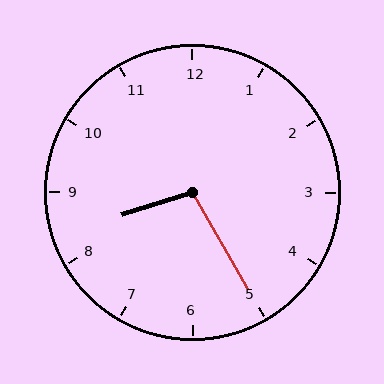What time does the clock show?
8:25.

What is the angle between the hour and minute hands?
Approximately 102 degrees.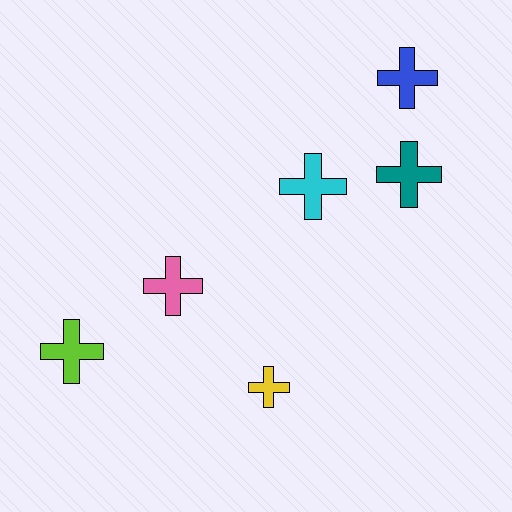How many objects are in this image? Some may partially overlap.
There are 6 objects.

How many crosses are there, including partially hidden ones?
There are 6 crosses.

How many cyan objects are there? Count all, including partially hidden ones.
There is 1 cyan object.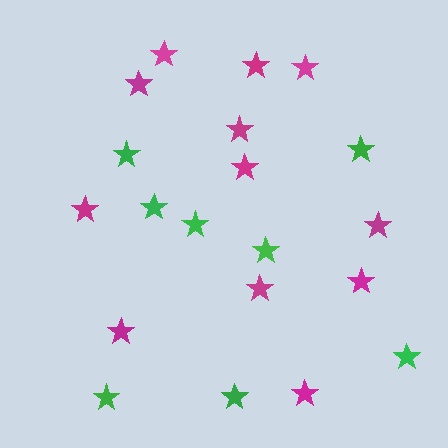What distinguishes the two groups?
There are 2 groups: one group of green stars (8) and one group of magenta stars (12).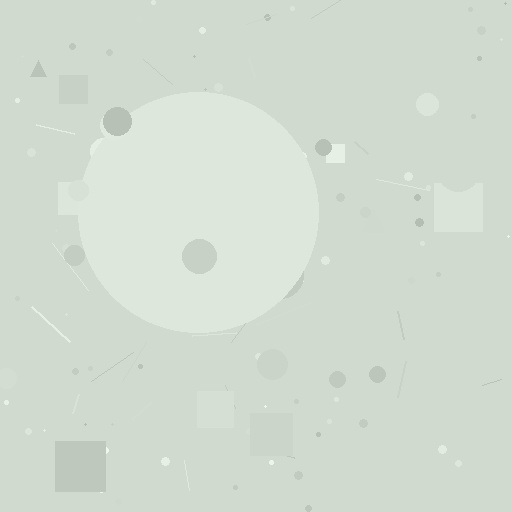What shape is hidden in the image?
A circle is hidden in the image.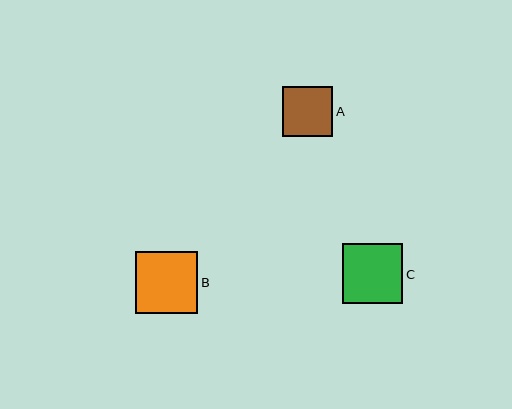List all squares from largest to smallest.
From largest to smallest: B, C, A.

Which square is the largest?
Square B is the largest with a size of approximately 62 pixels.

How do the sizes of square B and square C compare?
Square B and square C are approximately the same size.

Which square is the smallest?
Square A is the smallest with a size of approximately 50 pixels.